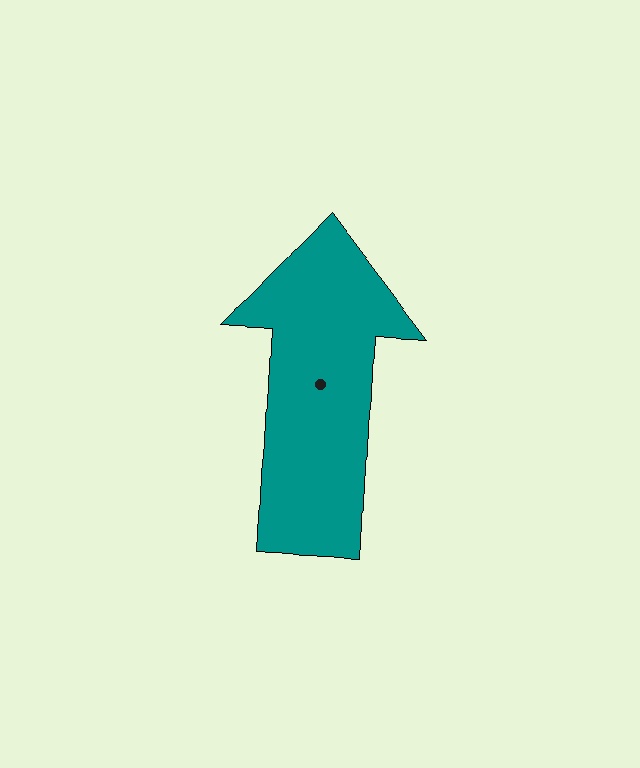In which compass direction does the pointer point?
North.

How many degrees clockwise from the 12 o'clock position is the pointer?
Approximately 3 degrees.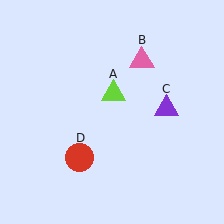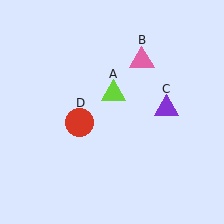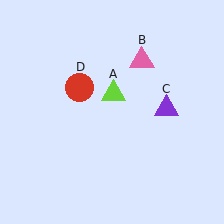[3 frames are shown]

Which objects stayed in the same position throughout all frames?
Lime triangle (object A) and pink triangle (object B) and purple triangle (object C) remained stationary.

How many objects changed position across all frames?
1 object changed position: red circle (object D).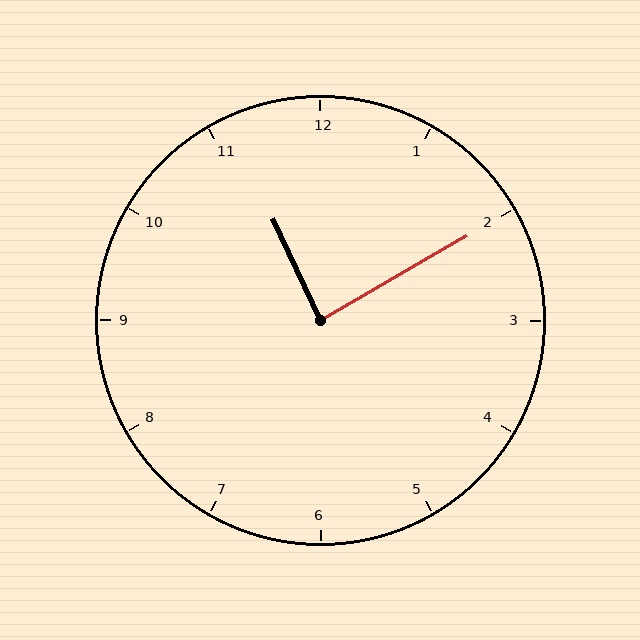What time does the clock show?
11:10.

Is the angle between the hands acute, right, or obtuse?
It is right.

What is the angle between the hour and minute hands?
Approximately 85 degrees.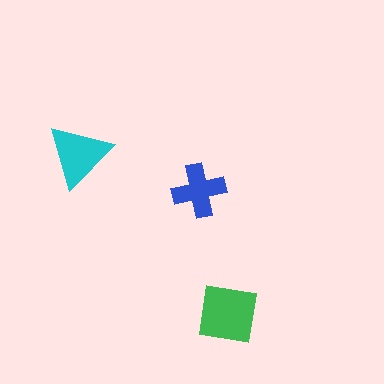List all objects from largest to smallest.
The green square, the cyan triangle, the blue cross.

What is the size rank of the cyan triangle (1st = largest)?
2nd.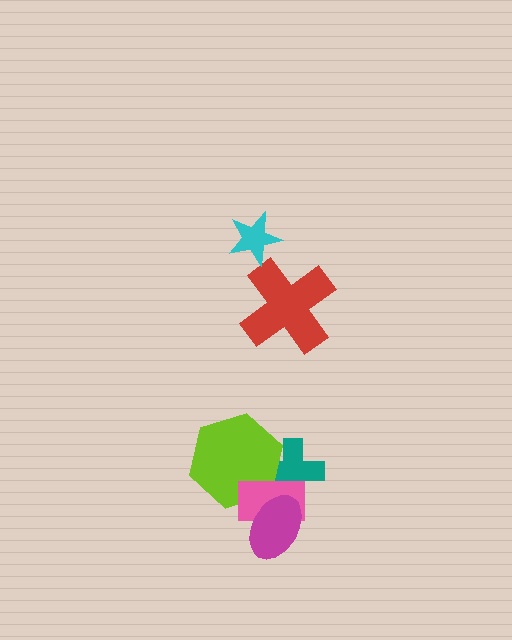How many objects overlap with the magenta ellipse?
2 objects overlap with the magenta ellipse.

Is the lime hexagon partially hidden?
Yes, it is partially covered by another shape.